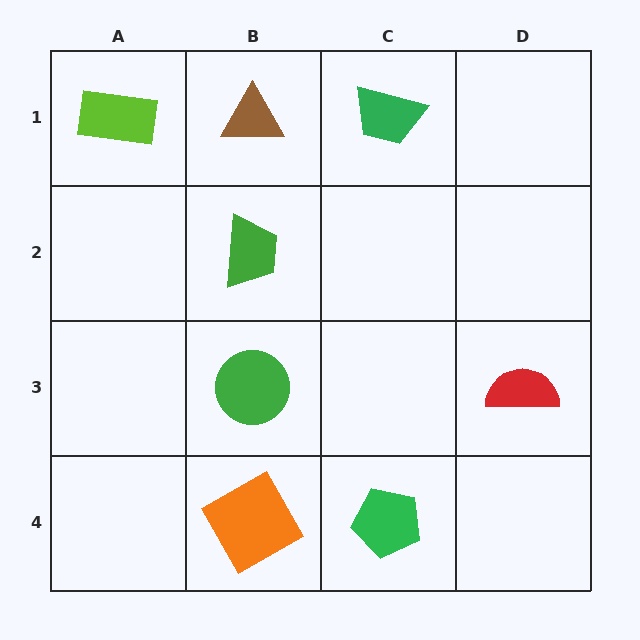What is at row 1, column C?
A green trapezoid.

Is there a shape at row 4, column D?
No, that cell is empty.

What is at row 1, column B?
A brown triangle.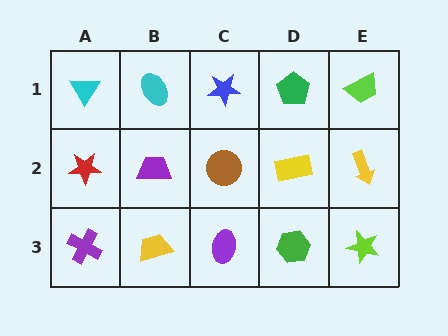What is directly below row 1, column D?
A yellow rectangle.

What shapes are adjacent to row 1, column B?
A purple trapezoid (row 2, column B), a cyan triangle (row 1, column A), a blue star (row 1, column C).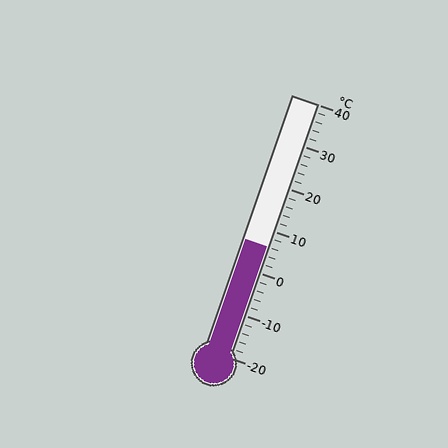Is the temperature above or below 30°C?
The temperature is below 30°C.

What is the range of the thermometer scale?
The thermometer scale ranges from -20°C to 40°C.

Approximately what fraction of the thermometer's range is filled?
The thermometer is filled to approximately 45% of its range.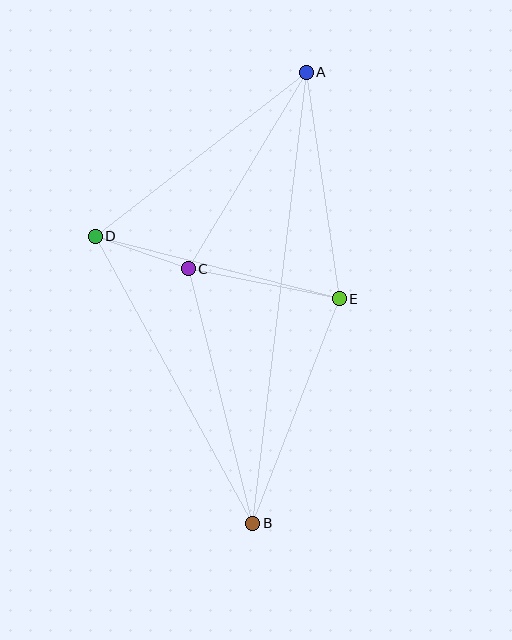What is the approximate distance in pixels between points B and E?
The distance between B and E is approximately 241 pixels.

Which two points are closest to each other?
Points C and D are closest to each other.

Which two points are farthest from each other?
Points A and B are farthest from each other.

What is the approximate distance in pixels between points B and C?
The distance between B and C is approximately 263 pixels.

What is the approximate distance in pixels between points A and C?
The distance between A and C is approximately 229 pixels.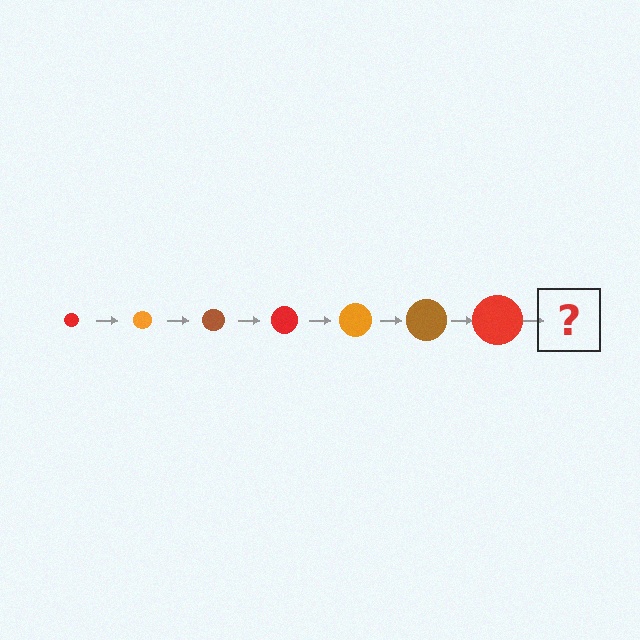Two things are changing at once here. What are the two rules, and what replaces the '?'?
The two rules are that the circle grows larger each step and the color cycles through red, orange, and brown. The '?' should be an orange circle, larger than the previous one.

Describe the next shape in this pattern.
It should be an orange circle, larger than the previous one.